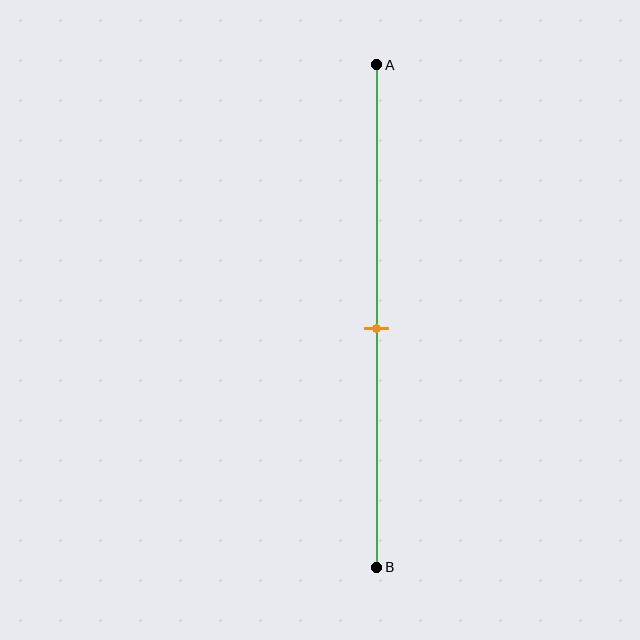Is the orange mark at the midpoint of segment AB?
Yes, the mark is approximately at the midpoint.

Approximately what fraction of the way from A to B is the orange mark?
The orange mark is approximately 50% of the way from A to B.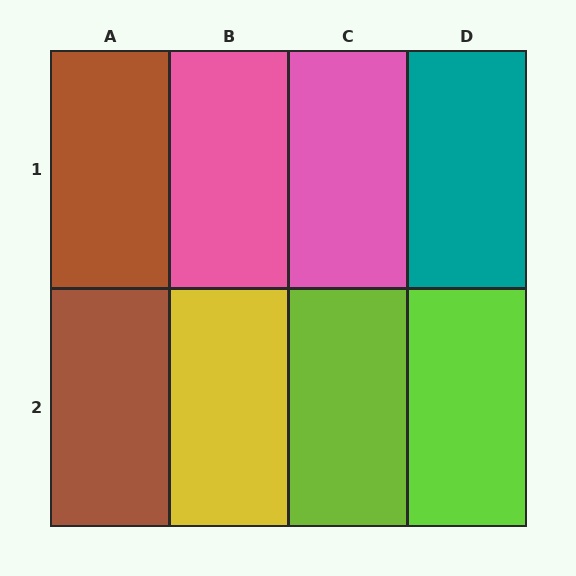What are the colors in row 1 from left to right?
Brown, pink, pink, teal.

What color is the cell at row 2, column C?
Lime.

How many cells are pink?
2 cells are pink.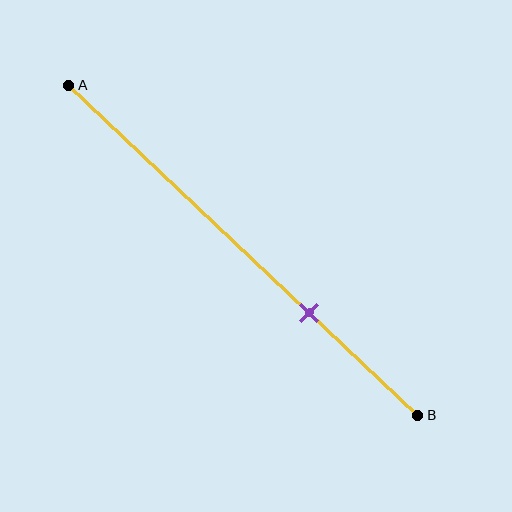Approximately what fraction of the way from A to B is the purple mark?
The purple mark is approximately 70% of the way from A to B.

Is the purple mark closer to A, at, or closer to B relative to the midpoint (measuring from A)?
The purple mark is closer to point B than the midpoint of segment AB.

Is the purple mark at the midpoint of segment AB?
No, the mark is at about 70% from A, not at the 50% midpoint.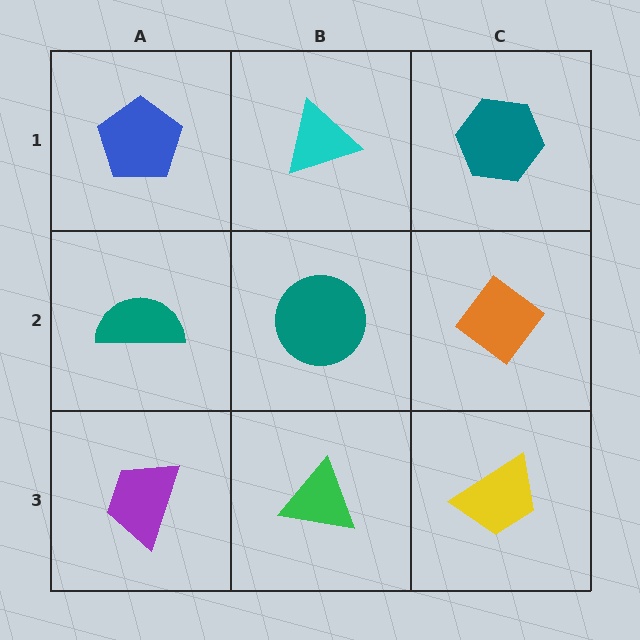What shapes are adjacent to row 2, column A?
A blue pentagon (row 1, column A), a purple trapezoid (row 3, column A), a teal circle (row 2, column B).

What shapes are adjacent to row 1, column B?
A teal circle (row 2, column B), a blue pentagon (row 1, column A), a teal hexagon (row 1, column C).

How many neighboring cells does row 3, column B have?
3.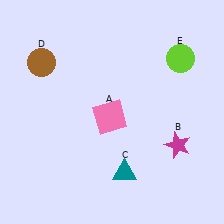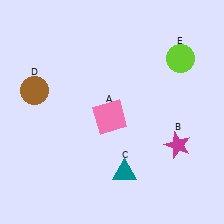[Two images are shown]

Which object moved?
The brown circle (D) moved down.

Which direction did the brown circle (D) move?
The brown circle (D) moved down.